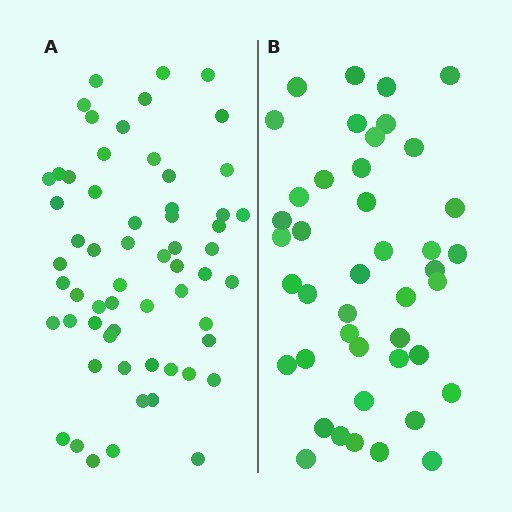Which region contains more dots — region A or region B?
Region A (the left region) has more dots.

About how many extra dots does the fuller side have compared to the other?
Region A has approximately 15 more dots than region B.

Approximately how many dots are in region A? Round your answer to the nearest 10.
About 60 dots.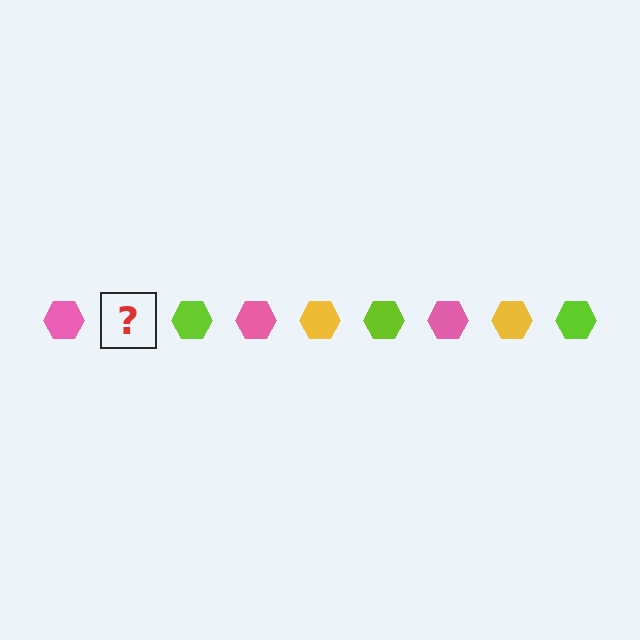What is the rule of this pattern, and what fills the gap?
The rule is that the pattern cycles through pink, yellow, lime hexagons. The gap should be filled with a yellow hexagon.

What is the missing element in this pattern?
The missing element is a yellow hexagon.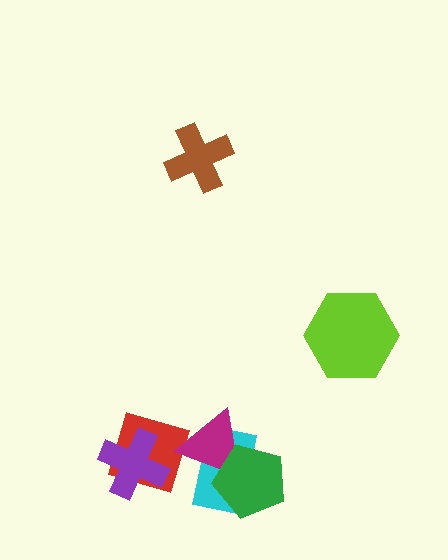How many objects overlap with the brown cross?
0 objects overlap with the brown cross.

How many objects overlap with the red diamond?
3 objects overlap with the red diamond.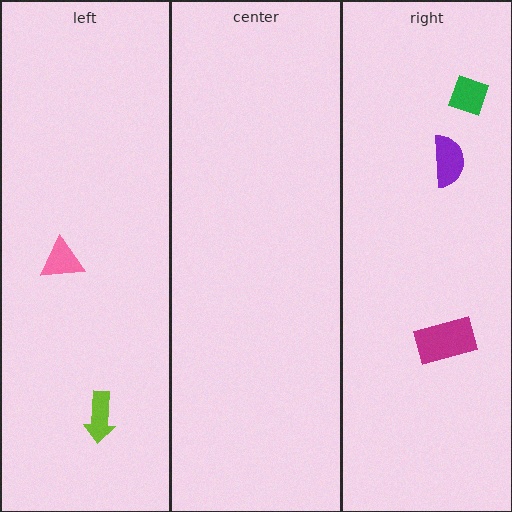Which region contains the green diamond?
The right region.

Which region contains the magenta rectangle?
The right region.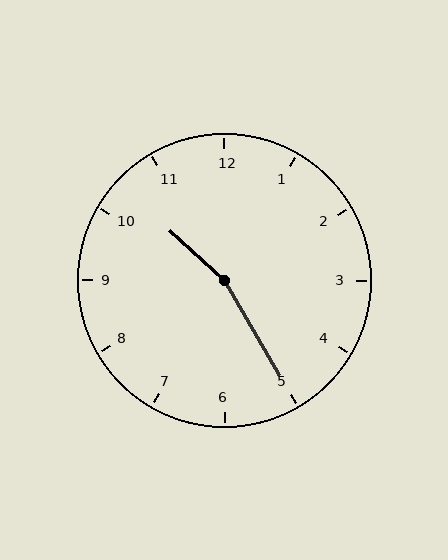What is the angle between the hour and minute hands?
Approximately 162 degrees.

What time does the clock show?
10:25.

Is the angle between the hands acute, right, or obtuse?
It is obtuse.